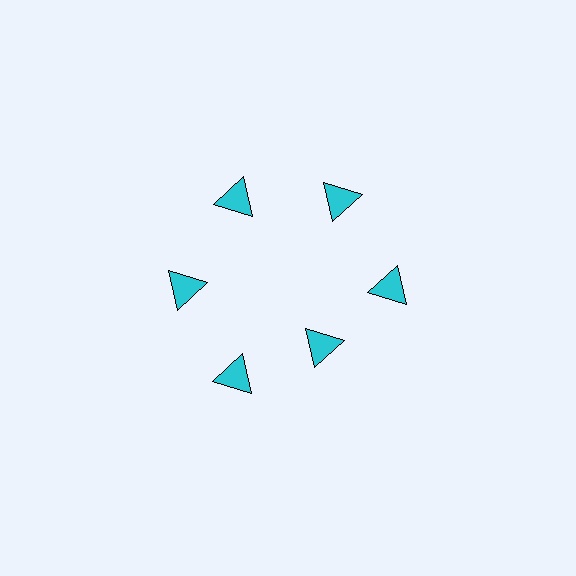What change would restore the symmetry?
The symmetry would be restored by moving it outward, back onto the ring so that all 6 triangles sit at equal angles and equal distance from the center.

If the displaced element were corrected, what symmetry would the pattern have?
It would have 6-fold rotational symmetry — the pattern would map onto itself every 60 degrees.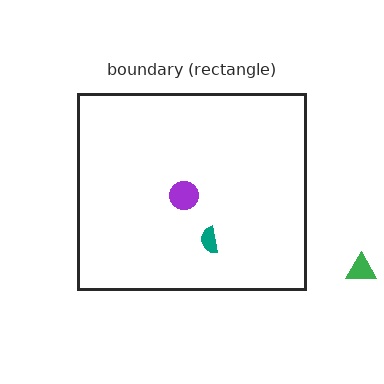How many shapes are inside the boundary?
2 inside, 1 outside.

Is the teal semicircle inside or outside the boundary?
Inside.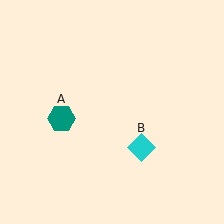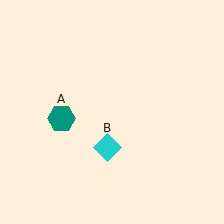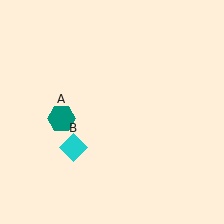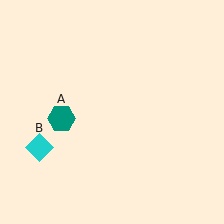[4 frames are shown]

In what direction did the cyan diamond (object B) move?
The cyan diamond (object B) moved left.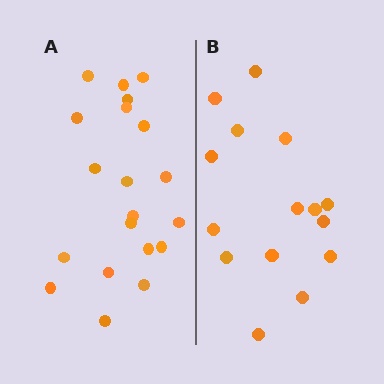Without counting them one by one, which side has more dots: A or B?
Region A (the left region) has more dots.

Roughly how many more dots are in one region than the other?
Region A has about 5 more dots than region B.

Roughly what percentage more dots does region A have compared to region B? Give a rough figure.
About 35% more.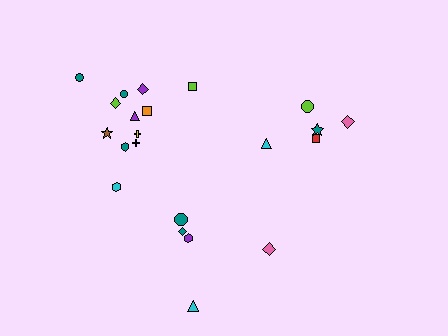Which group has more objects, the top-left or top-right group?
The top-left group.